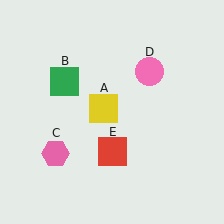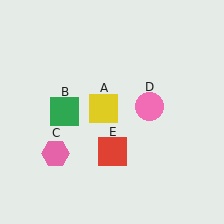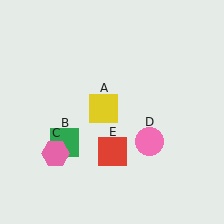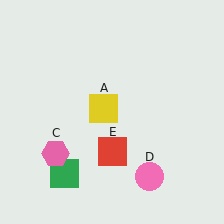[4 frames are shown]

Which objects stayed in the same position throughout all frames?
Yellow square (object A) and pink hexagon (object C) and red square (object E) remained stationary.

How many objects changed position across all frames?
2 objects changed position: green square (object B), pink circle (object D).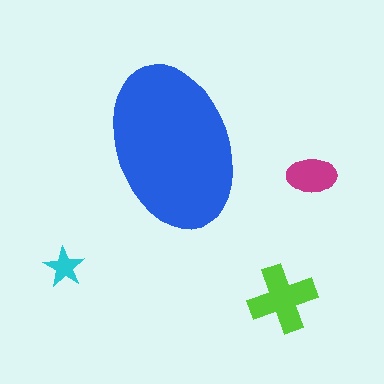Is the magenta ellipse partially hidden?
No, the magenta ellipse is fully visible.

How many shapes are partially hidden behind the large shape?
0 shapes are partially hidden.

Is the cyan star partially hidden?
No, the cyan star is fully visible.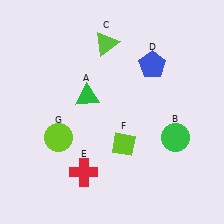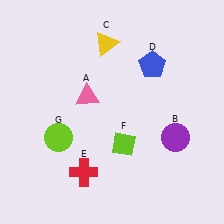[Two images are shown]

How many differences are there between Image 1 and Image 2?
There are 3 differences between the two images.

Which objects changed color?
A changed from green to pink. B changed from green to purple. C changed from lime to yellow.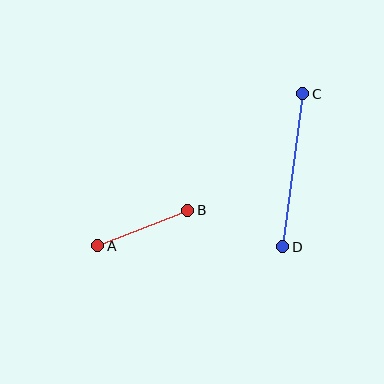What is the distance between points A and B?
The distance is approximately 96 pixels.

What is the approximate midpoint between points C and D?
The midpoint is at approximately (293, 170) pixels.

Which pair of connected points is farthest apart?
Points C and D are farthest apart.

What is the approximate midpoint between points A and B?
The midpoint is at approximately (143, 228) pixels.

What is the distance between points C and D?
The distance is approximately 155 pixels.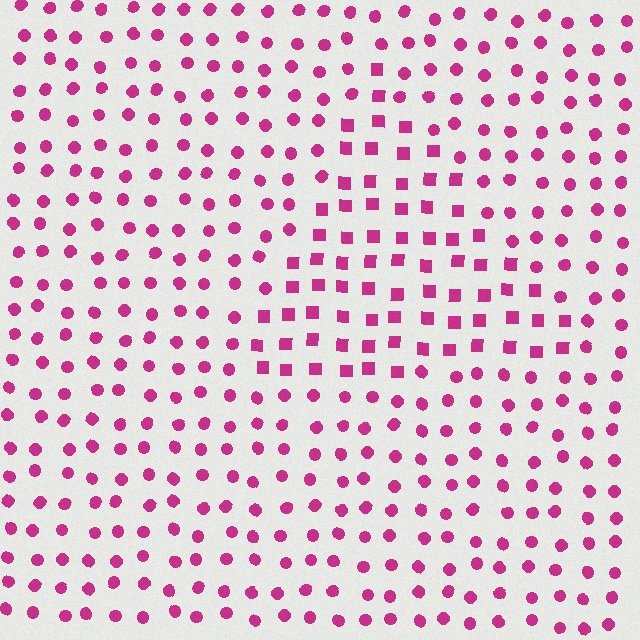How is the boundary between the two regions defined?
The boundary is defined by a change in element shape: squares inside vs. circles outside. All elements share the same color and spacing.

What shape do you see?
I see a triangle.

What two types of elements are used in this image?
The image uses squares inside the triangle region and circles outside it.